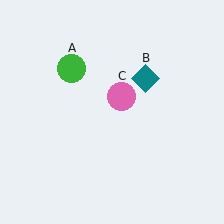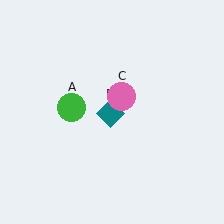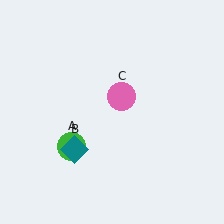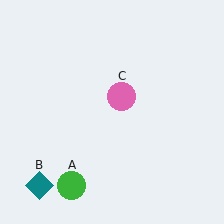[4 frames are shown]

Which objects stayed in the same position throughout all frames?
Pink circle (object C) remained stationary.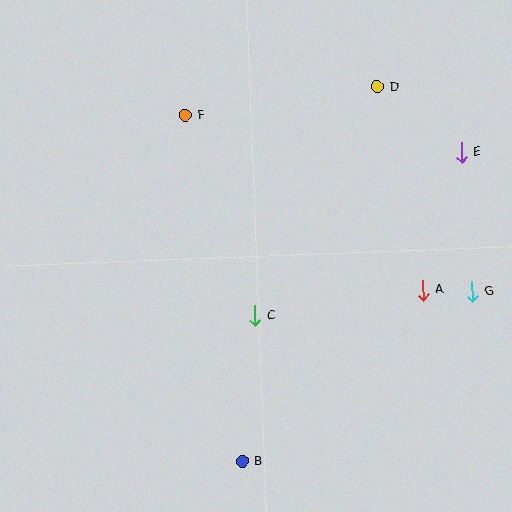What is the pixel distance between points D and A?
The distance between D and A is 208 pixels.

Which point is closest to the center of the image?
Point C at (255, 316) is closest to the center.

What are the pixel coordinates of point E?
Point E is at (462, 153).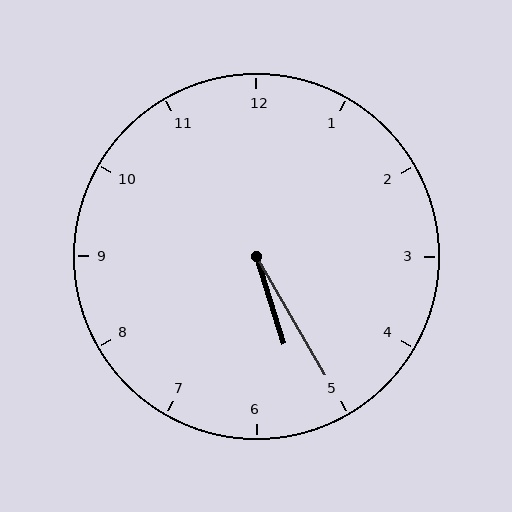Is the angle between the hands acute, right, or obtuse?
It is acute.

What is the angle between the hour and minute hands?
Approximately 12 degrees.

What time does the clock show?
5:25.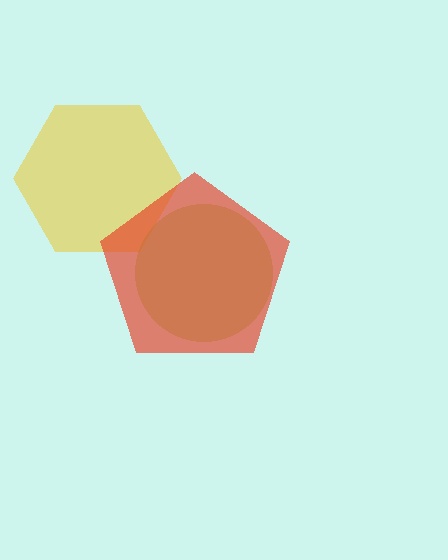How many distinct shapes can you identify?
There are 3 distinct shapes: a yellow hexagon, a lime circle, a red pentagon.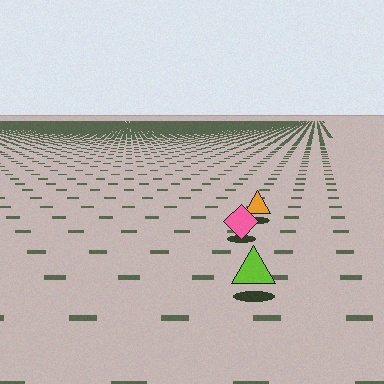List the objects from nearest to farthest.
From nearest to farthest: the lime triangle, the pink diamond, the orange triangle.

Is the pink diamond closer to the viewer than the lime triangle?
No. The lime triangle is closer — you can tell from the texture gradient: the ground texture is coarser near it.